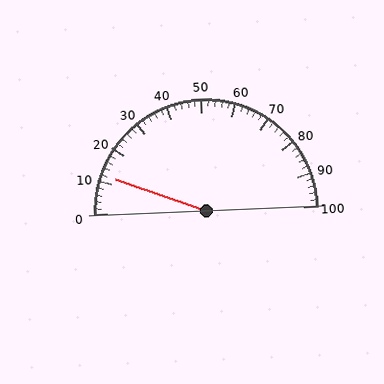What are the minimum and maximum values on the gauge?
The gauge ranges from 0 to 100.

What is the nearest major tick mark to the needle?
The nearest major tick mark is 10.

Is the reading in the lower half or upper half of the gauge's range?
The reading is in the lower half of the range (0 to 100).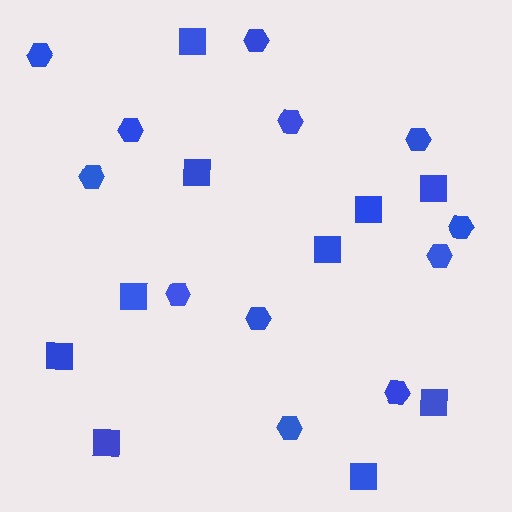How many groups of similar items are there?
There are 2 groups: one group of squares (10) and one group of hexagons (12).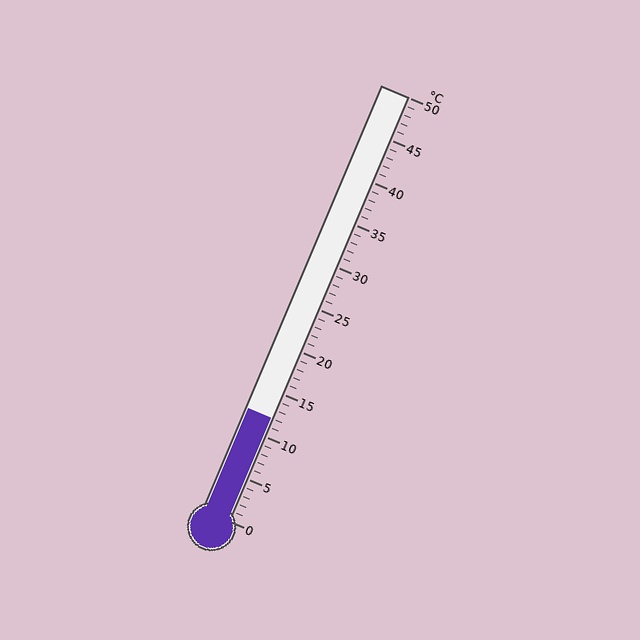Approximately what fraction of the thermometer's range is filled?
The thermometer is filled to approximately 25% of its range.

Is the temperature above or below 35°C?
The temperature is below 35°C.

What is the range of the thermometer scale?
The thermometer scale ranges from 0°C to 50°C.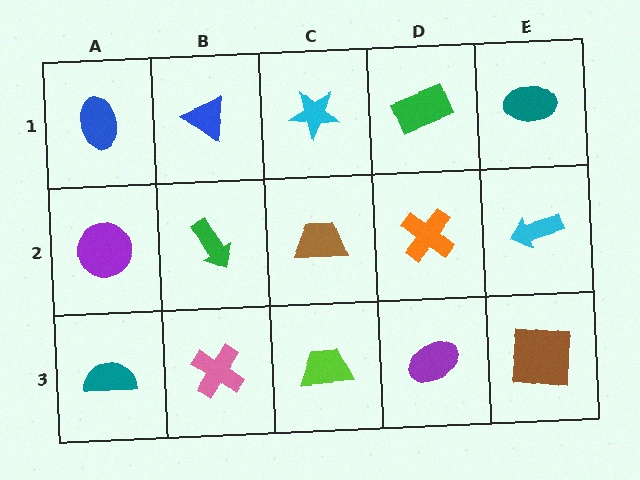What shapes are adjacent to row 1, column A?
A purple circle (row 2, column A), a blue triangle (row 1, column B).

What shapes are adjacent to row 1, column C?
A brown trapezoid (row 2, column C), a blue triangle (row 1, column B), a green rectangle (row 1, column D).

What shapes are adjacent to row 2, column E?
A teal ellipse (row 1, column E), a brown square (row 3, column E), an orange cross (row 2, column D).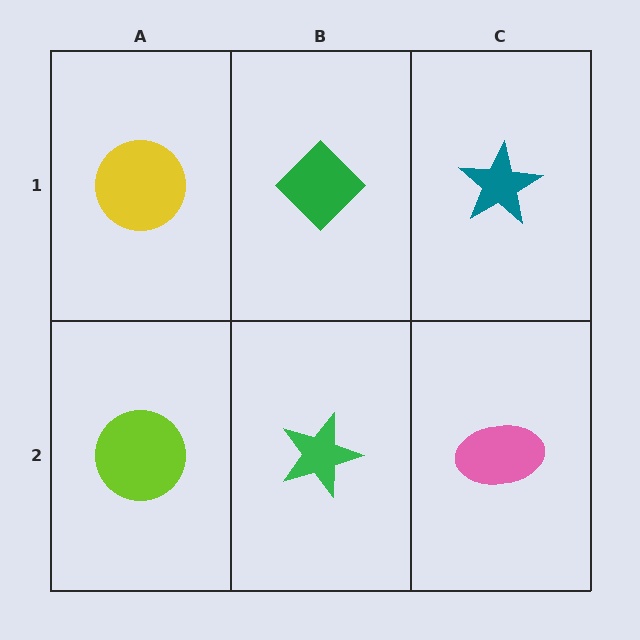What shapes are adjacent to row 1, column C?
A pink ellipse (row 2, column C), a green diamond (row 1, column B).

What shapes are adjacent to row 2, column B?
A green diamond (row 1, column B), a lime circle (row 2, column A), a pink ellipse (row 2, column C).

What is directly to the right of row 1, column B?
A teal star.